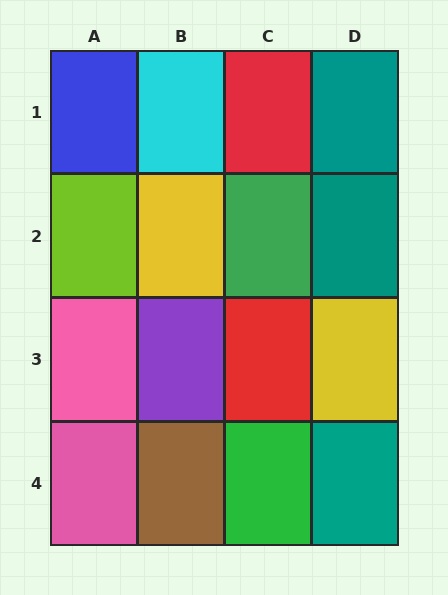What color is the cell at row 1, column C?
Red.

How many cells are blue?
1 cell is blue.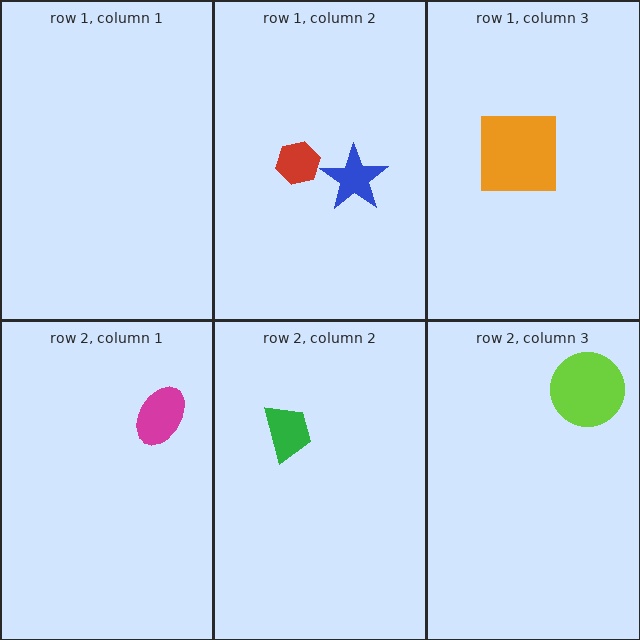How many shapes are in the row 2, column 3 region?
1.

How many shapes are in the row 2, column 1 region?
1.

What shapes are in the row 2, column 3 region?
The lime circle.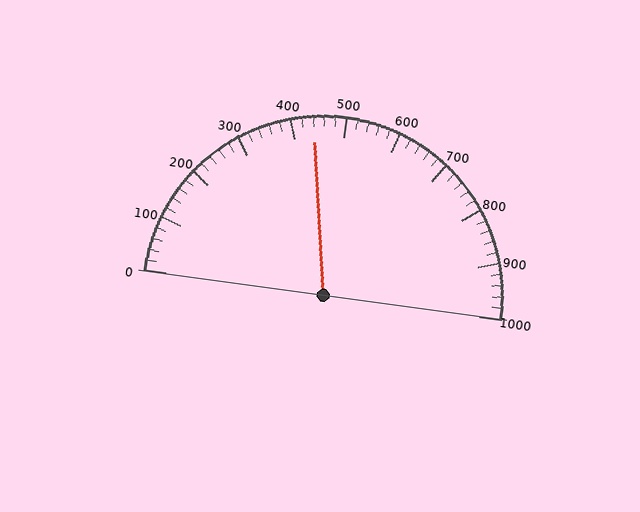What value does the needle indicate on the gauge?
The needle indicates approximately 440.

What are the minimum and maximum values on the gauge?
The gauge ranges from 0 to 1000.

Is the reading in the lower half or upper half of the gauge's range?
The reading is in the lower half of the range (0 to 1000).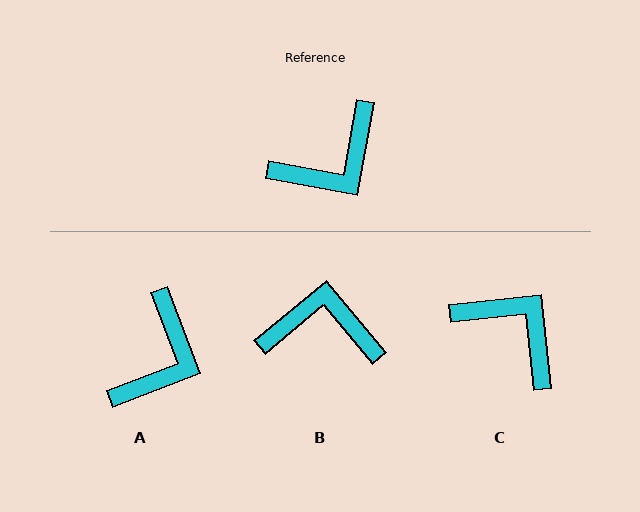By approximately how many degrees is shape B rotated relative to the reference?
Approximately 140 degrees counter-clockwise.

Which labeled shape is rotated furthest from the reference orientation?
B, about 140 degrees away.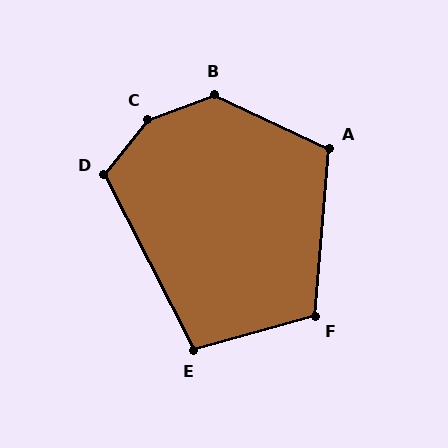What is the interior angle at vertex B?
Approximately 135 degrees (obtuse).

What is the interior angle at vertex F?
Approximately 111 degrees (obtuse).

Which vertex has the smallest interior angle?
E, at approximately 101 degrees.